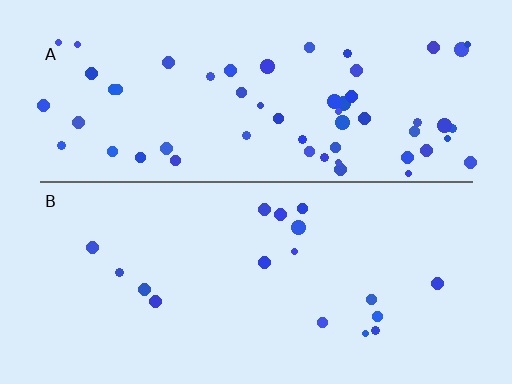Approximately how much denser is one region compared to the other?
Approximately 3.4× — region A over region B.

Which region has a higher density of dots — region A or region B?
A (the top).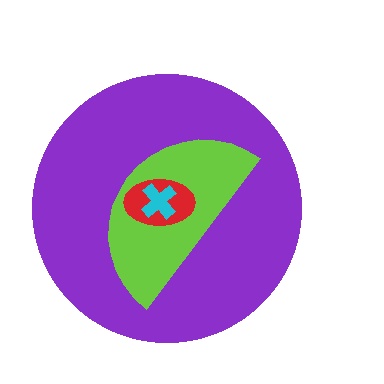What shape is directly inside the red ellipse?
The cyan cross.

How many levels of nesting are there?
4.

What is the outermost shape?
The purple circle.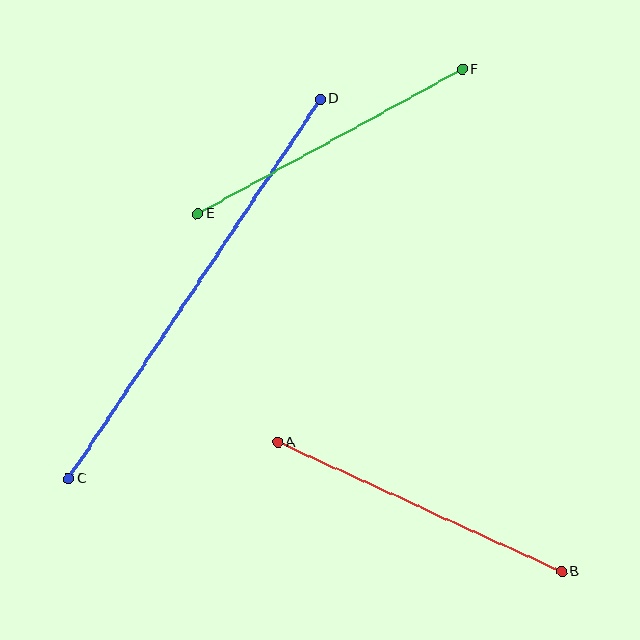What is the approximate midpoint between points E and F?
The midpoint is at approximately (330, 141) pixels.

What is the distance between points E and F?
The distance is approximately 301 pixels.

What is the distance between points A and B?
The distance is approximately 312 pixels.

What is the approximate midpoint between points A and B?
The midpoint is at approximately (420, 507) pixels.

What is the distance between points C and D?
The distance is approximately 455 pixels.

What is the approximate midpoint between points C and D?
The midpoint is at approximately (194, 289) pixels.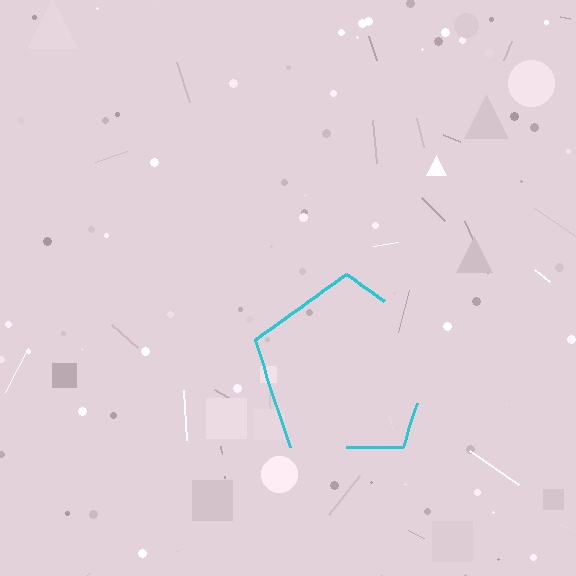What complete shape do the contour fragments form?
The contour fragments form a pentagon.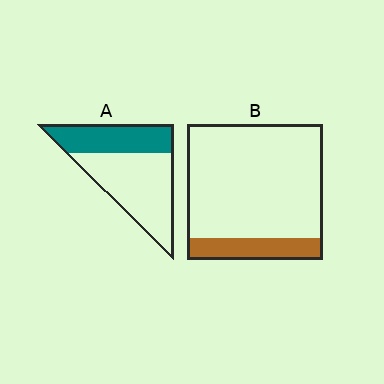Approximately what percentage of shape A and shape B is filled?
A is approximately 40% and B is approximately 15%.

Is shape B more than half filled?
No.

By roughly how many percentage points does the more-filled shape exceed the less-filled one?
By roughly 20 percentage points (A over B).